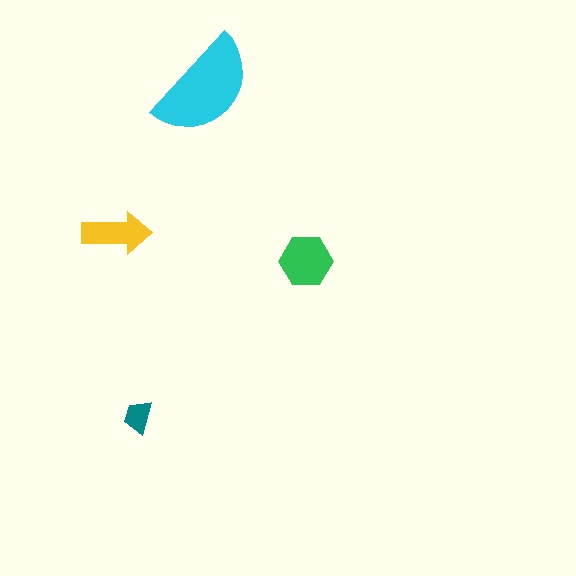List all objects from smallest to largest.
The teal trapezoid, the yellow arrow, the green hexagon, the cyan semicircle.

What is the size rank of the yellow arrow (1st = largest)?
3rd.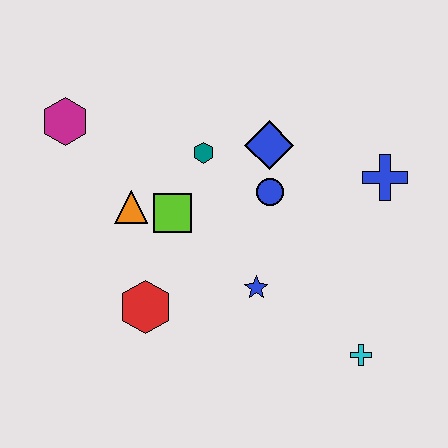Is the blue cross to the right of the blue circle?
Yes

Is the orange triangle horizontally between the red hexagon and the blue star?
No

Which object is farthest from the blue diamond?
The cyan cross is farthest from the blue diamond.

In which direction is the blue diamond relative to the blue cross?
The blue diamond is to the left of the blue cross.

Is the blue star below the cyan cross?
No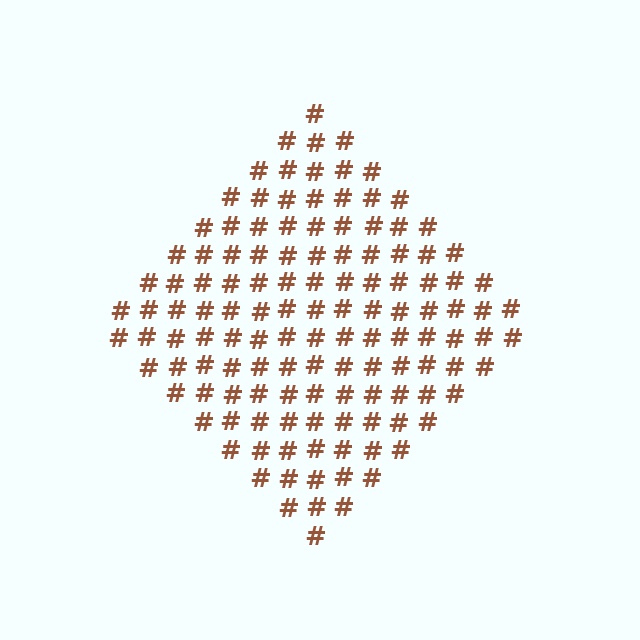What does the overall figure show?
The overall figure shows a diamond.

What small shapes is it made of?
It is made of small hash symbols.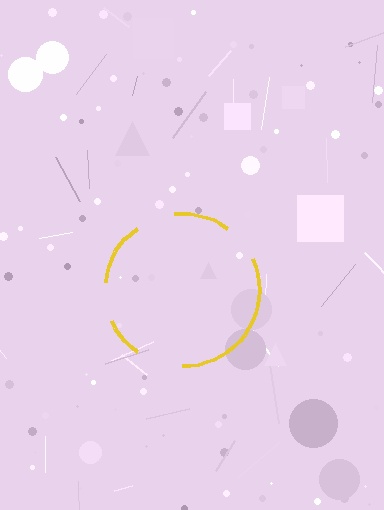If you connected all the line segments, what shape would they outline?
They would outline a circle.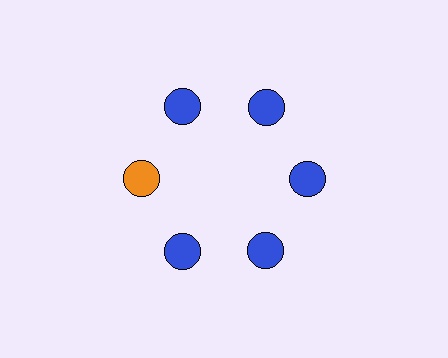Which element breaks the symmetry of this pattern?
The orange circle at roughly the 9 o'clock position breaks the symmetry. All other shapes are blue circles.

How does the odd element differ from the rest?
It has a different color: orange instead of blue.